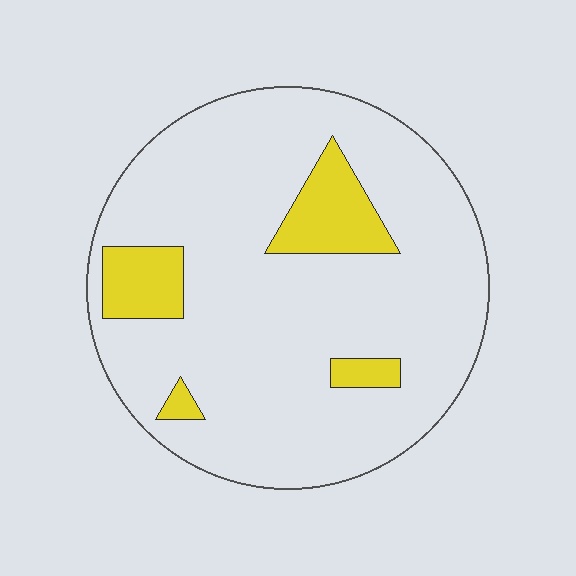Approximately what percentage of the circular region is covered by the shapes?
Approximately 15%.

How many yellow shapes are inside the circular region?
4.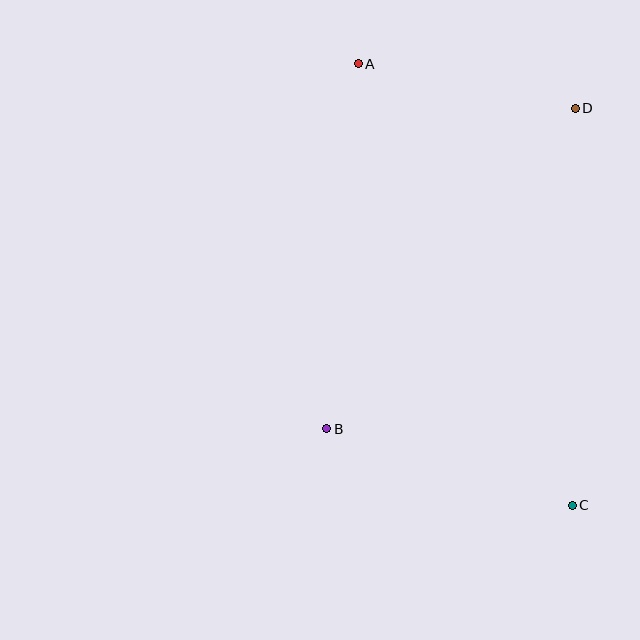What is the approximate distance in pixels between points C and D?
The distance between C and D is approximately 397 pixels.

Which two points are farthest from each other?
Points A and C are farthest from each other.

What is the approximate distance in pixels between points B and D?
The distance between B and D is approximately 406 pixels.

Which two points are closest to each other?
Points A and D are closest to each other.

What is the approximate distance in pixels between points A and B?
The distance between A and B is approximately 367 pixels.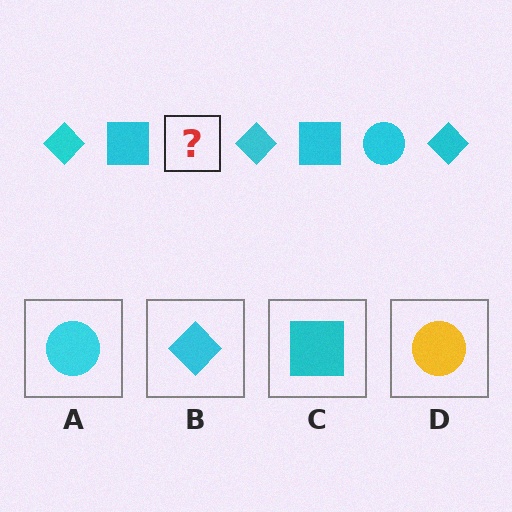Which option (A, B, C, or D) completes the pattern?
A.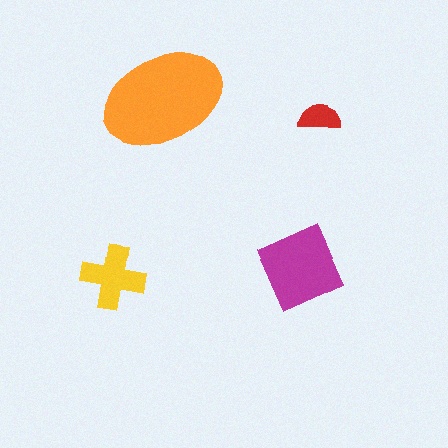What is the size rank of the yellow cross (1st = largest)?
3rd.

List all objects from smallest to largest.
The red semicircle, the yellow cross, the magenta square, the orange ellipse.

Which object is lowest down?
The yellow cross is bottommost.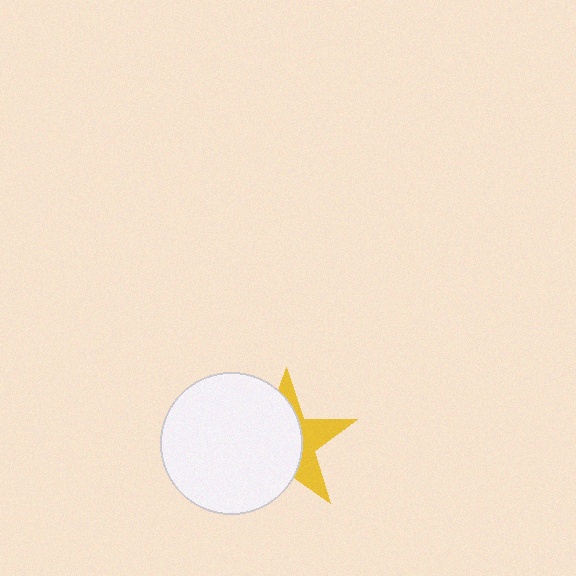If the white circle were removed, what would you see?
You would see the complete yellow star.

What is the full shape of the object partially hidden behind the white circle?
The partially hidden object is a yellow star.